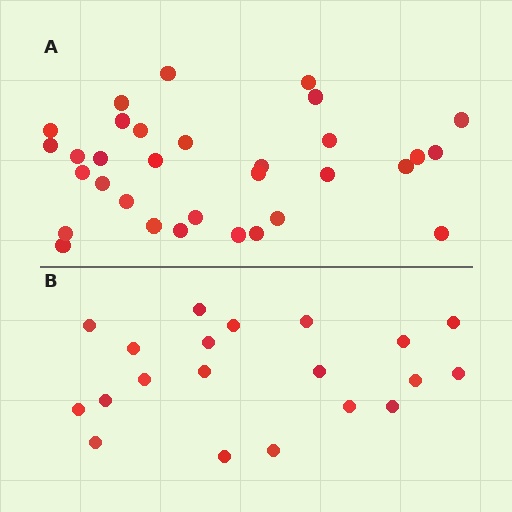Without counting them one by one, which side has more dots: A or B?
Region A (the top region) has more dots.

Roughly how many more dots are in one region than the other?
Region A has roughly 12 or so more dots than region B.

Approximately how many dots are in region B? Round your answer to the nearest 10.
About 20 dots.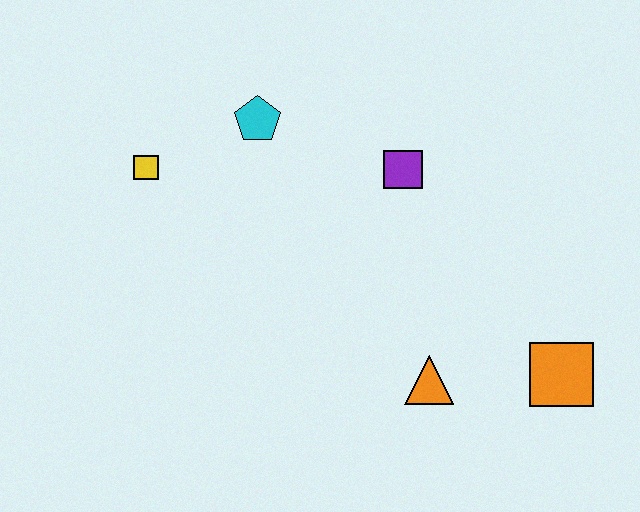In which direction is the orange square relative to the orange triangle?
The orange square is to the right of the orange triangle.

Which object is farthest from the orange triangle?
The yellow square is farthest from the orange triangle.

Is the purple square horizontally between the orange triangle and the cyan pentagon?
Yes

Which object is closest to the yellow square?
The cyan pentagon is closest to the yellow square.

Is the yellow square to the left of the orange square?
Yes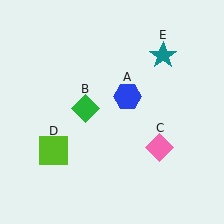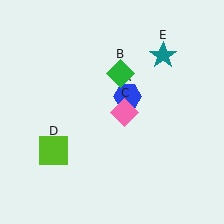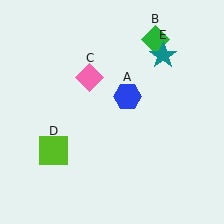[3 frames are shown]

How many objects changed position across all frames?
2 objects changed position: green diamond (object B), pink diamond (object C).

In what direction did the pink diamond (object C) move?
The pink diamond (object C) moved up and to the left.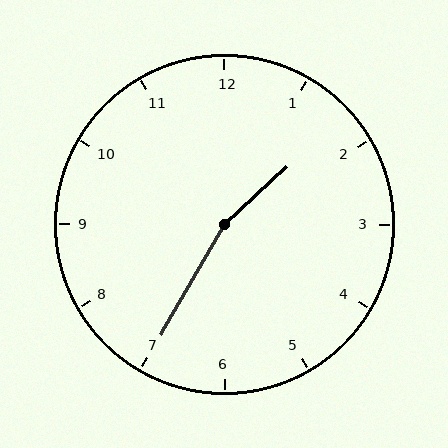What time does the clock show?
1:35.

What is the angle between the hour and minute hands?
Approximately 162 degrees.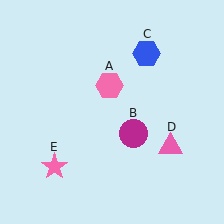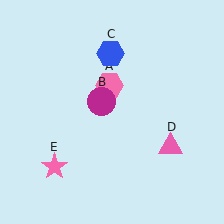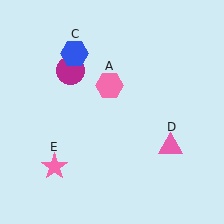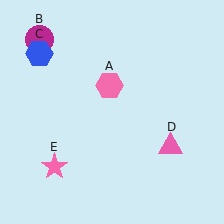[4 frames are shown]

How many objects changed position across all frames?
2 objects changed position: magenta circle (object B), blue hexagon (object C).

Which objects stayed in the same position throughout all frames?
Pink hexagon (object A) and pink triangle (object D) and pink star (object E) remained stationary.